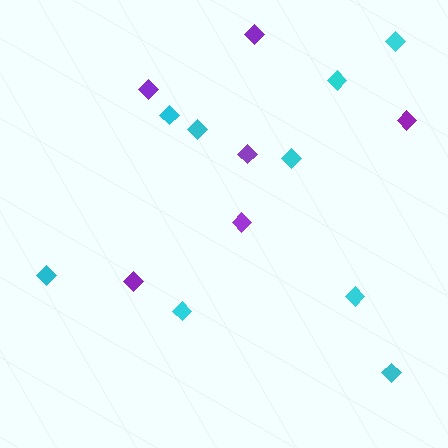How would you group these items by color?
There are 2 groups: one group of purple diamonds (6) and one group of cyan diamonds (9).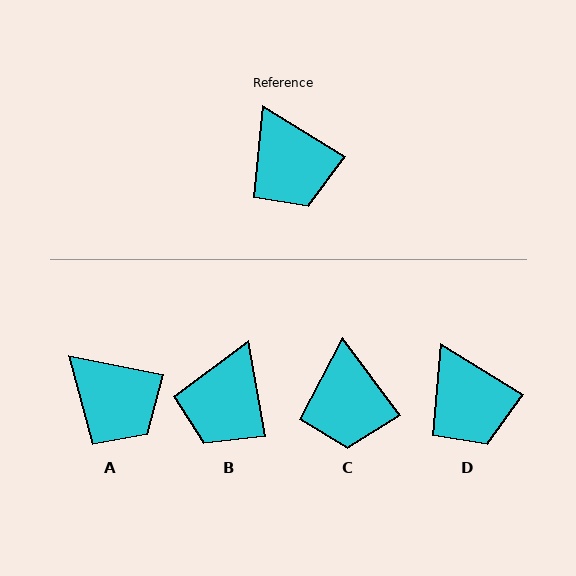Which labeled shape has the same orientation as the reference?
D.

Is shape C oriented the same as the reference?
No, it is off by about 22 degrees.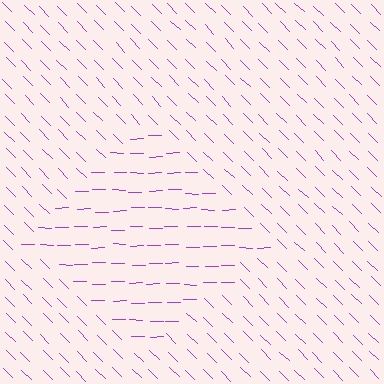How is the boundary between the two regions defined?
The boundary is defined purely by a change in line orientation (approximately 45 degrees difference). All lines are the same color and thickness.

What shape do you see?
I see a diamond.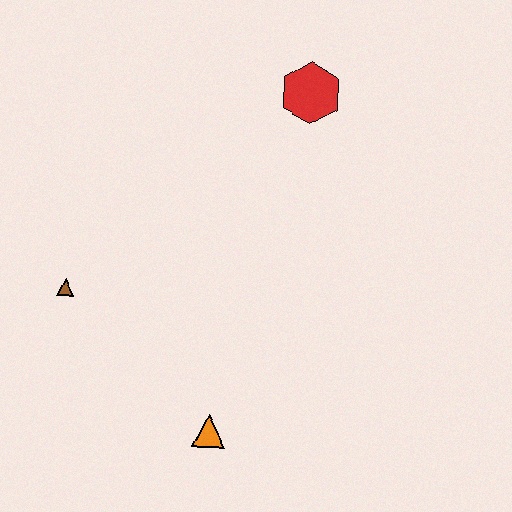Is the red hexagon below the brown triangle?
No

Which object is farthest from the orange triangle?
The red hexagon is farthest from the orange triangle.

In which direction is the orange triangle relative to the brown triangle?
The orange triangle is to the right of the brown triangle.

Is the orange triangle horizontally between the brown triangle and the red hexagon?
Yes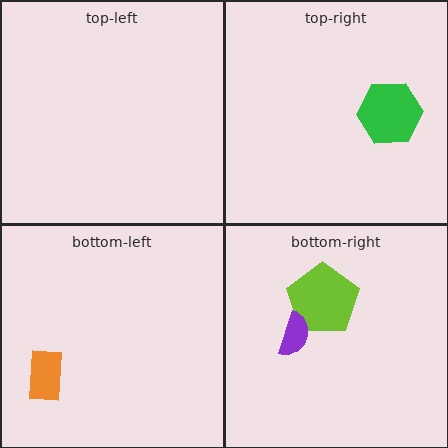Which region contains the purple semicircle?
The bottom-right region.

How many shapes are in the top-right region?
1.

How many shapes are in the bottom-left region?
1.